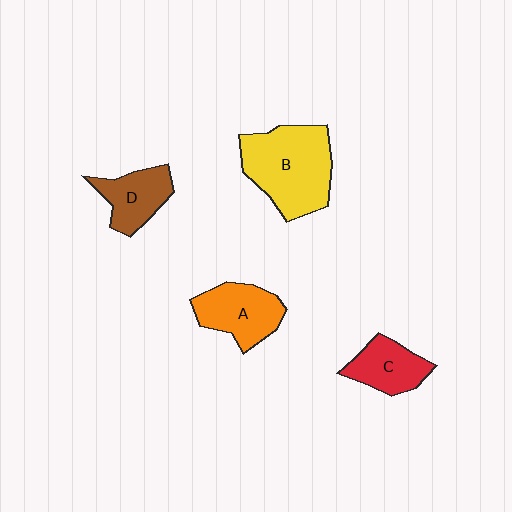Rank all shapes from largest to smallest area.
From largest to smallest: B (yellow), A (orange), D (brown), C (red).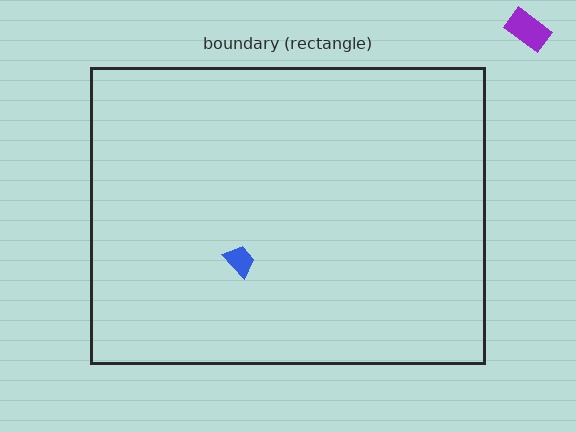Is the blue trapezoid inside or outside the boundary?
Inside.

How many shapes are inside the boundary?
1 inside, 1 outside.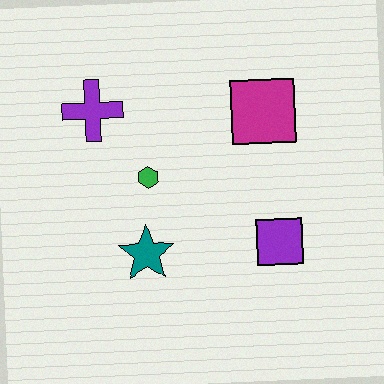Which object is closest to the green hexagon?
The teal star is closest to the green hexagon.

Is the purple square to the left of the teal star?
No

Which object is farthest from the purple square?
The purple cross is farthest from the purple square.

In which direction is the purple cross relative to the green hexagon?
The purple cross is above the green hexagon.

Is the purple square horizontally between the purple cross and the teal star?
No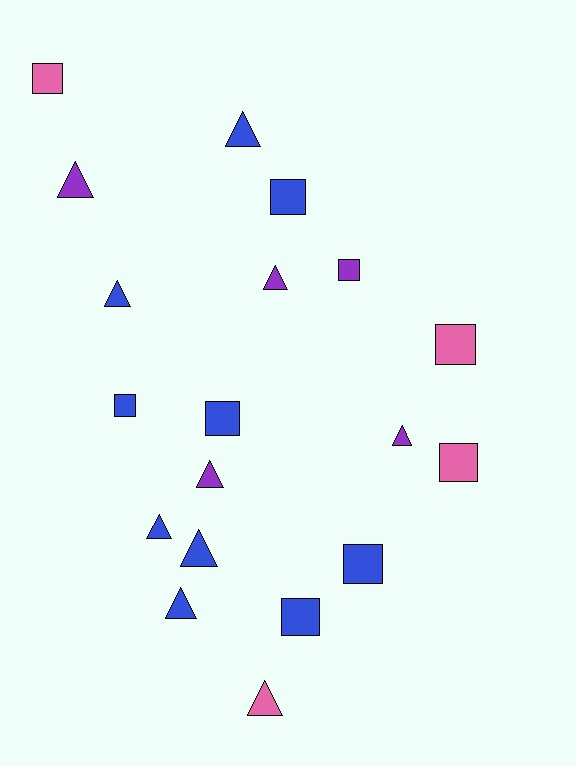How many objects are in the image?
There are 19 objects.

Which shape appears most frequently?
Triangle, with 10 objects.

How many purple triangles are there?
There are 4 purple triangles.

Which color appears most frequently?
Blue, with 10 objects.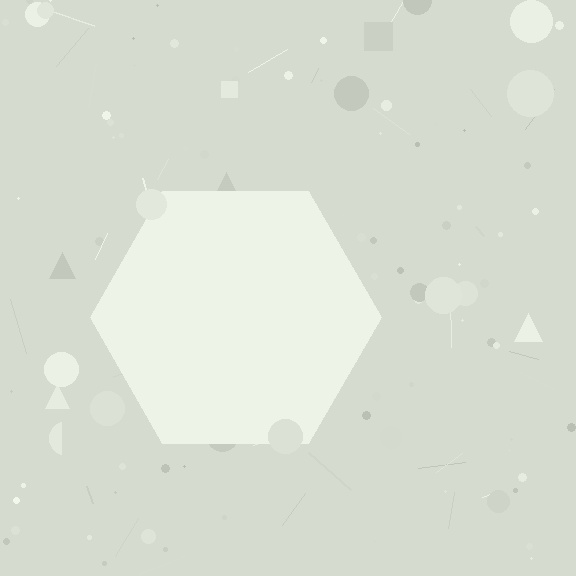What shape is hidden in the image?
A hexagon is hidden in the image.